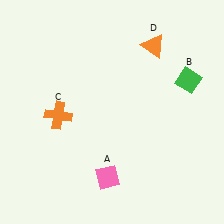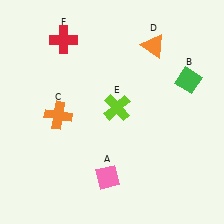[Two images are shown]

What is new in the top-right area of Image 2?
A lime cross (E) was added in the top-right area of Image 2.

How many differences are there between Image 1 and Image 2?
There are 2 differences between the two images.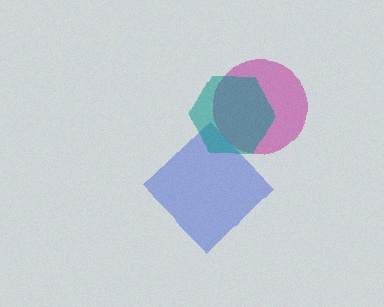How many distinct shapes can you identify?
There are 3 distinct shapes: a blue diamond, a magenta circle, a teal hexagon.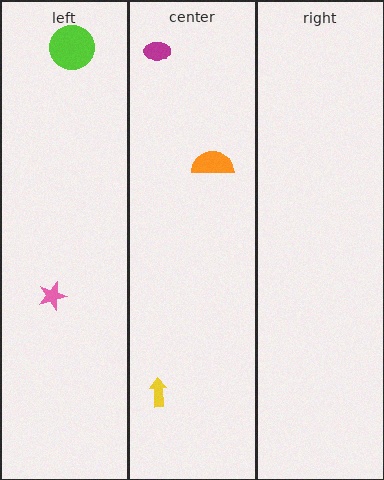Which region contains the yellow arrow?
The center region.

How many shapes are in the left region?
2.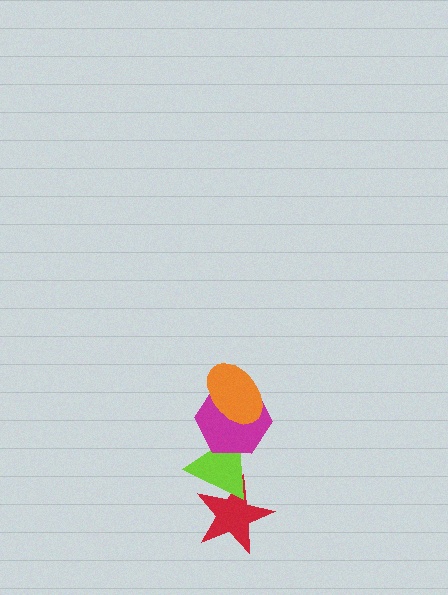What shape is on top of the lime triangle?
The magenta hexagon is on top of the lime triangle.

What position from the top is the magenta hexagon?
The magenta hexagon is 2nd from the top.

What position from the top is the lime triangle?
The lime triangle is 3rd from the top.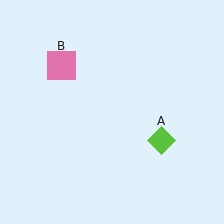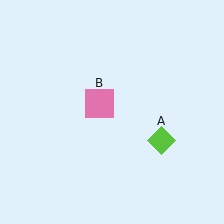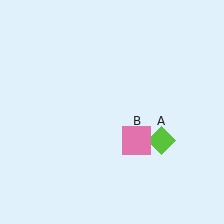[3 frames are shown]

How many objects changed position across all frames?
1 object changed position: pink square (object B).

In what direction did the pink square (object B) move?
The pink square (object B) moved down and to the right.